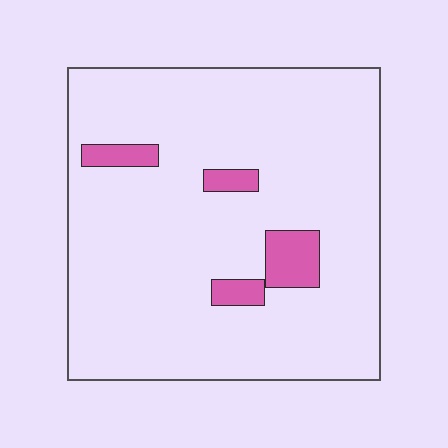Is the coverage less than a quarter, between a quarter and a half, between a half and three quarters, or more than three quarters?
Less than a quarter.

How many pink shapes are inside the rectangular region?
4.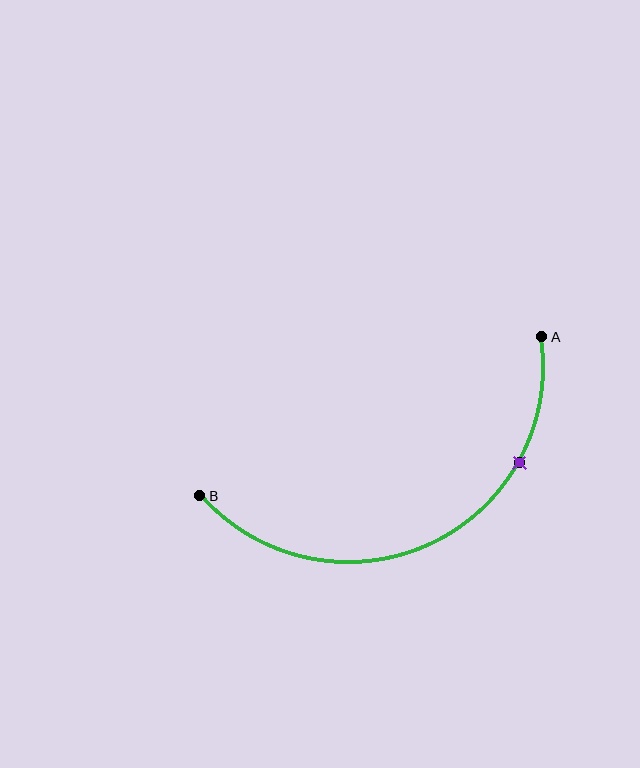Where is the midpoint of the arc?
The arc midpoint is the point on the curve farthest from the straight line joining A and B. It sits below that line.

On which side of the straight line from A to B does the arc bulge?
The arc bulges below the straight line connecting A and B.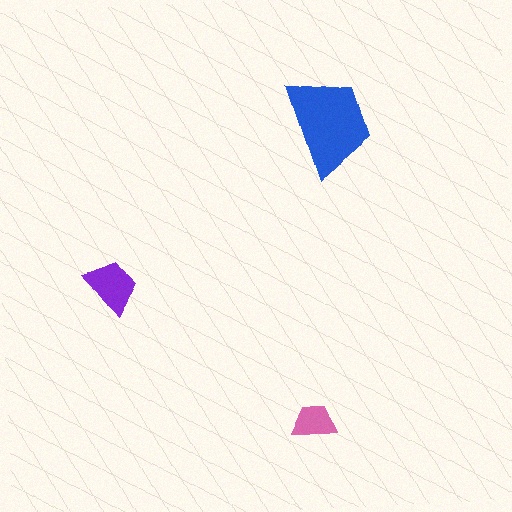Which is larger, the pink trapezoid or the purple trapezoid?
The purple one.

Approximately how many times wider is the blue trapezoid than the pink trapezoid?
About 2 times wider.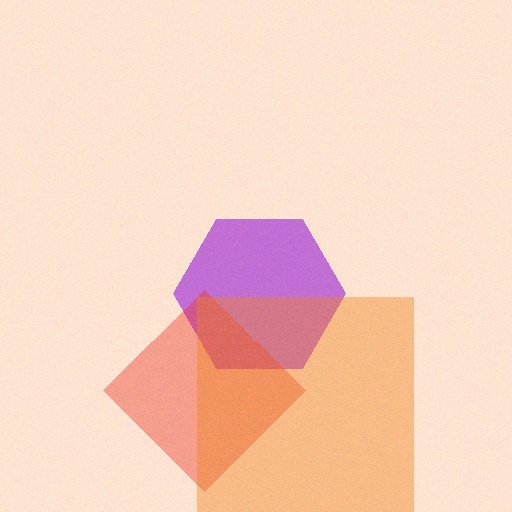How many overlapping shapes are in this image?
There are 3 overlapping shapes in the image.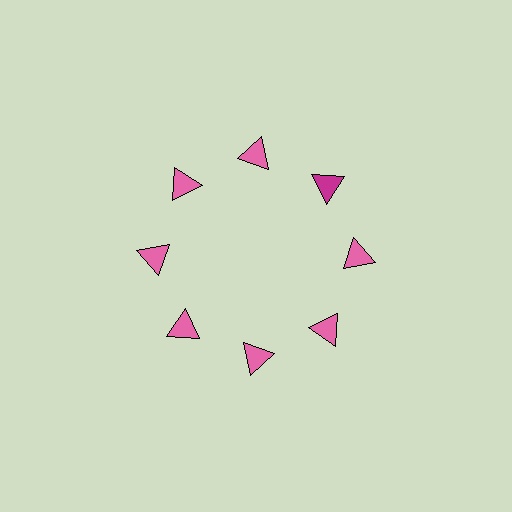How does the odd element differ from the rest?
It has a different color: magenta instead of pink.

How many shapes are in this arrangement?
There are 8 shapes arranged in a ring pattern.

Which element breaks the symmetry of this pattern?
The magenta triangle at roughly the 2 o'clock position breaks the symmetry. All other shapes are pink triangles.